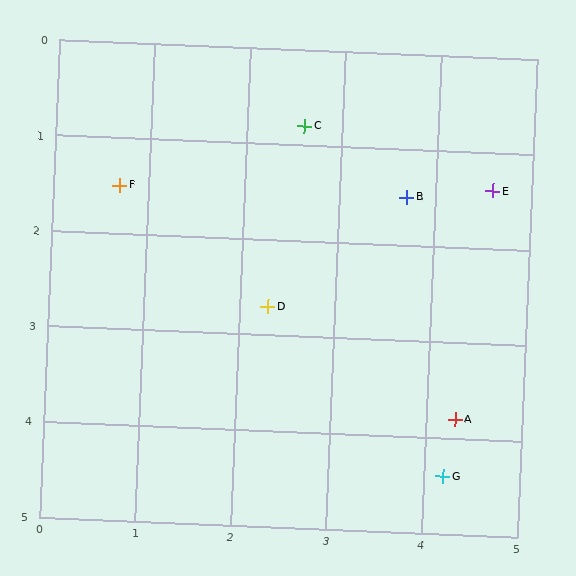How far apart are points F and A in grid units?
Points F and A are about 4.3 grid units apart.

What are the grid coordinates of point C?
Point C is at approximately (2.6, 0.8).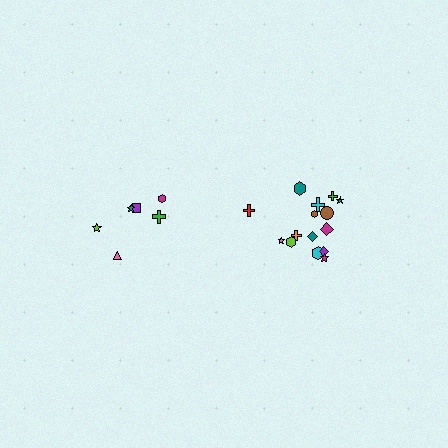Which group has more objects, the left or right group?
The right group.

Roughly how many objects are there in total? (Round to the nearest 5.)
Roughly 20 objects in total.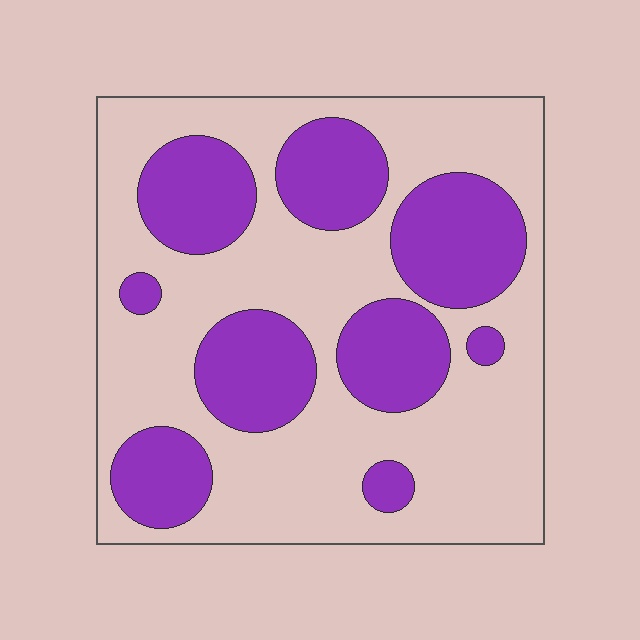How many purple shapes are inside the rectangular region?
9.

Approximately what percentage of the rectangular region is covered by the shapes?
Approximately 35%.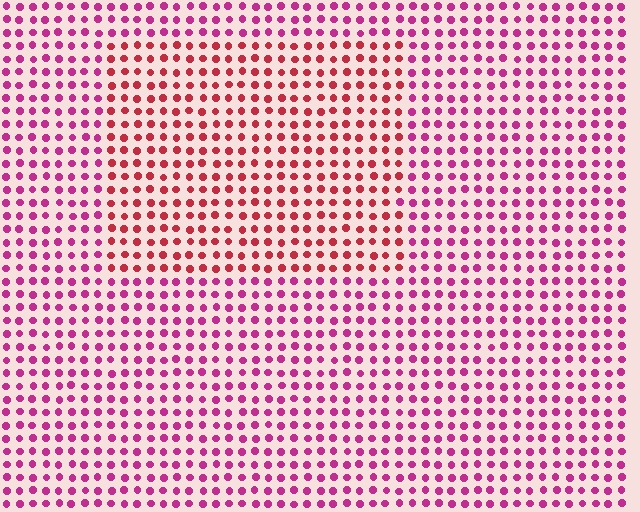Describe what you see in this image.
The image is filled with small magenta elements in a uniform arrangement. A rectangle-shaped region is visible where the elements are tinted to a slightly different hue, forming a subtle color boundary.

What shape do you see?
I see a rectangle.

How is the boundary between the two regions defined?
The boundary is defined purely by a slight shift in hue (about 32 degrees). Spacing, size, and orientation are identical on both sides.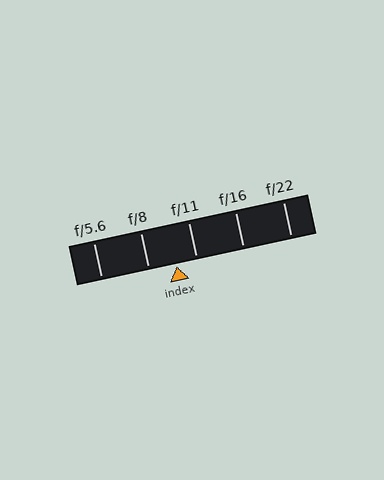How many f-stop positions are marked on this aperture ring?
There are 5 f-stop positions marked.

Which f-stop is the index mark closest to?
The index mark is closest to f/11.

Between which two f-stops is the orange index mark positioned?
The index mark is between f/8 and f/11.